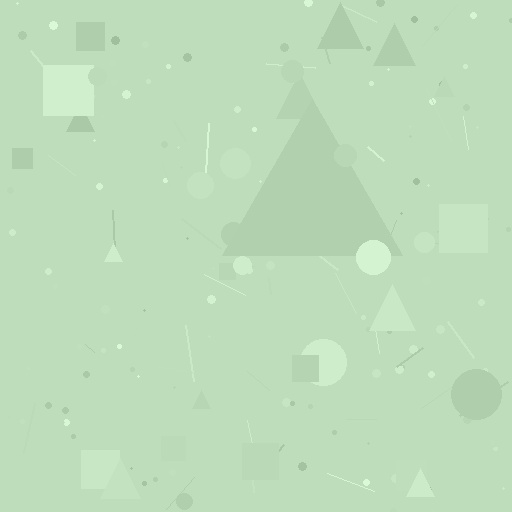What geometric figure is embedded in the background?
A triangle is embedded in the background.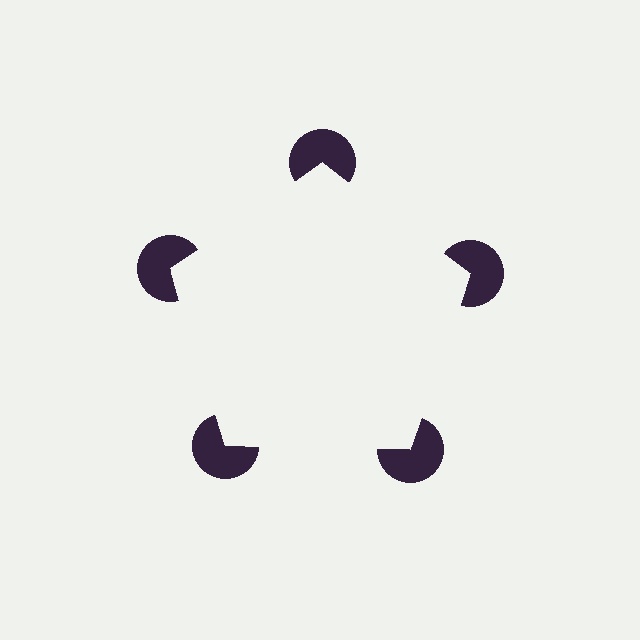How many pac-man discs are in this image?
There are 5 — one at each vertex of the illusory pentagon.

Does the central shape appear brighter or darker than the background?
It typically appears slightly brighter than the background, even though no actual brightness change is drawn.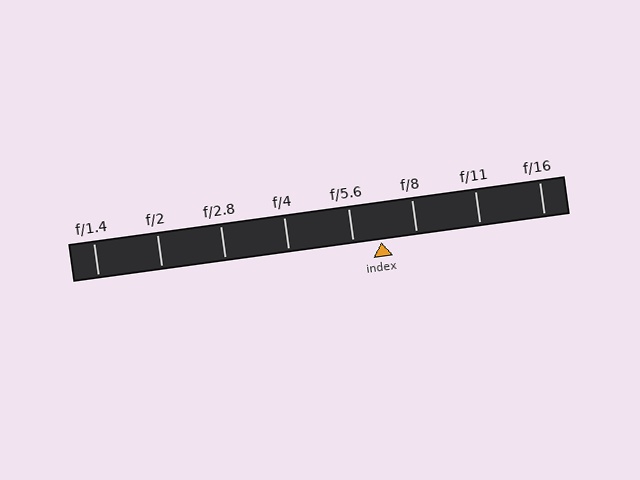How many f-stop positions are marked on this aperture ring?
There are 8 f-stop positions marked.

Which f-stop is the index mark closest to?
The index mark is closest to f/5.6.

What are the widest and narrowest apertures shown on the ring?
The widest aperture shown is f/1.4 and the narrowest is f/16.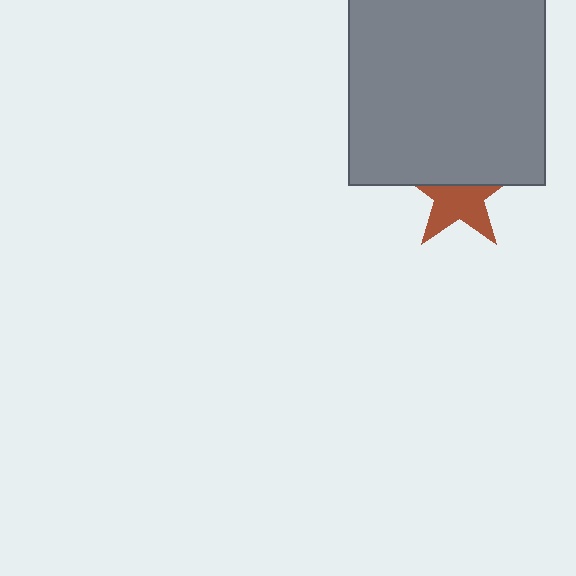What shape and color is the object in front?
The object in front is a gray square.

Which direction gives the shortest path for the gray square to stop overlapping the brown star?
Moving up gives the shortest separation.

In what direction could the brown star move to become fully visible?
The brown star could move down. That would shift it out from behind the gray square entirely.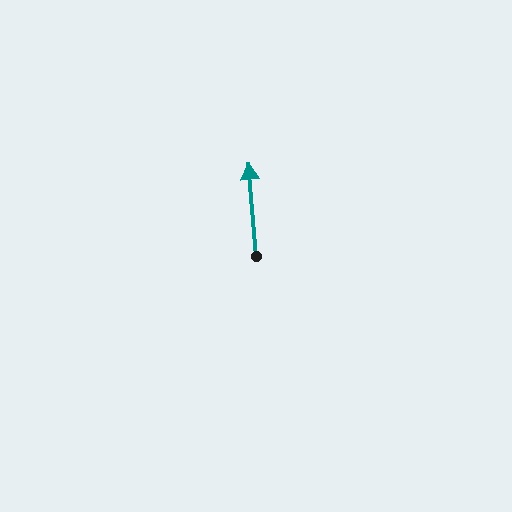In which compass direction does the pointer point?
North.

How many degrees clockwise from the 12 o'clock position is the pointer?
Approximately 356 degrees.